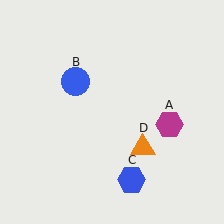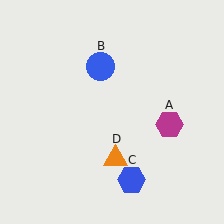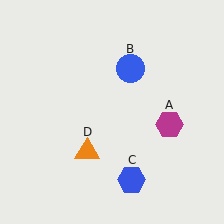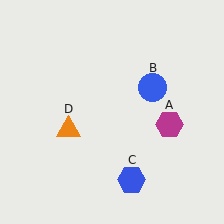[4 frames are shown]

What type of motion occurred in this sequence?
The blue circle (object B), orange triangle (object D) rotated clockwise around the center of the scene.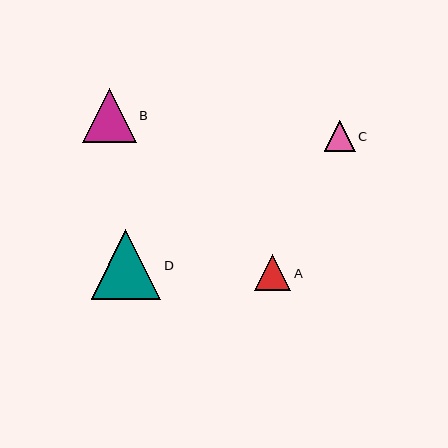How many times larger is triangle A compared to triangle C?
Triangle A is approximately 1.1 times the size of triangle C.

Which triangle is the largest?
Triangle D is the largest with a size of approximately 70 pixels.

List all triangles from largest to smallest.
From largest to smallest: D, B, A, C.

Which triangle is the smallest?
Triangle C is the smallest with a size of approximately 31 pixels.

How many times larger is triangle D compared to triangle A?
Triangle D is approximately 1.9 times the size of triangle A.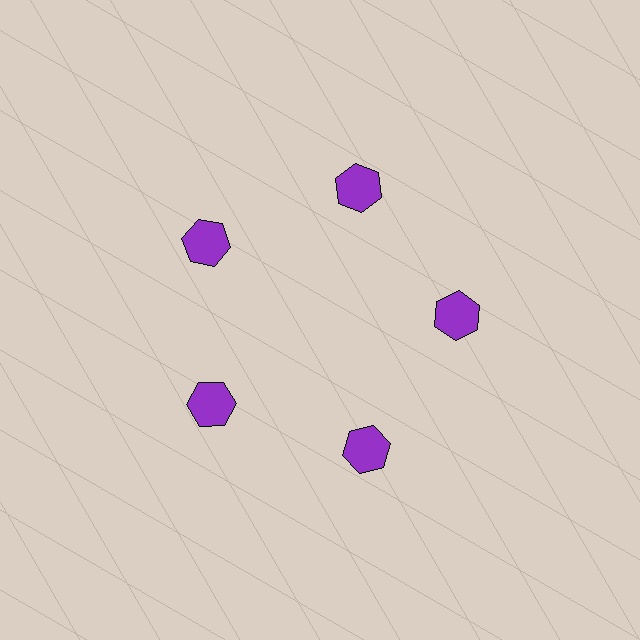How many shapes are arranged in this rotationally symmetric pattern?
There are 5 shapes, arranged in 5 groups of 1.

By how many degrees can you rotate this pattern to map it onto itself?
The pattern maps onto itself every 72 degrees of rotation.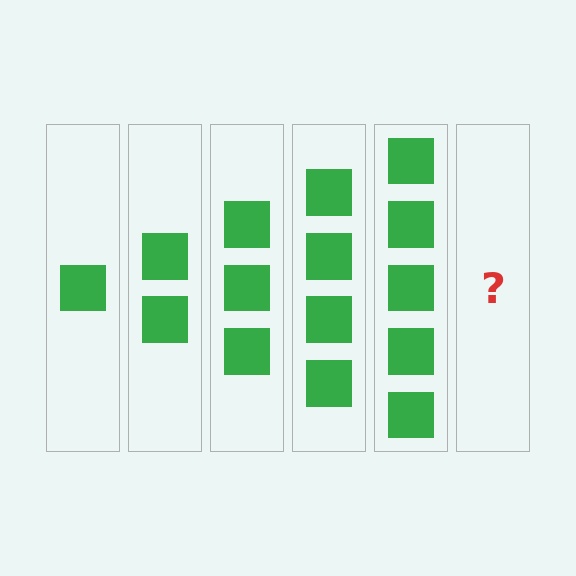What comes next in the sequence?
The next element should be 6 squares.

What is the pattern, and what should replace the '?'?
The pattern is that each step adds one more square. The '?' should be 6 squares.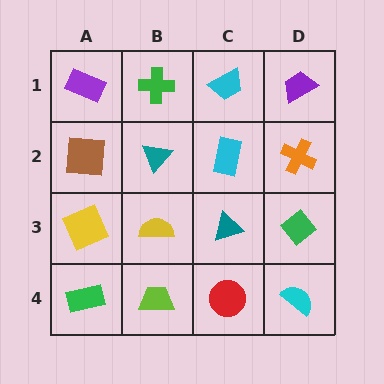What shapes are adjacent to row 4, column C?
A teal triangle (row 3, column C), a lime trapezoid (row 4, column B), a cyan semicircle (row 4, column D).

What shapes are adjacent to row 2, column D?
A purple trapezoid (row 1, column D), a green diamond (row 3, column D), a cyan rectangle (row 2, column C).